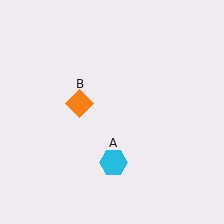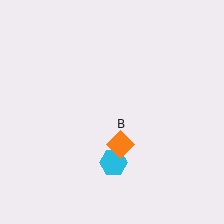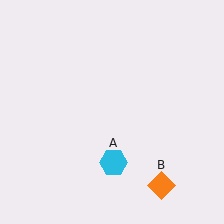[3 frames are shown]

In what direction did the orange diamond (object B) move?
The orange diamond (object B) moved down and to the right.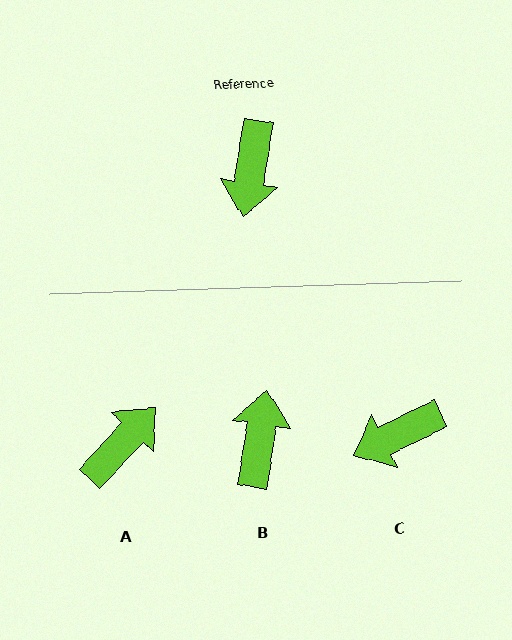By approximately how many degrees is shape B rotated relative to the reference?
Approximately 180 degrees clockwise.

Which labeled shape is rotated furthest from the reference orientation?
B, about 180 degrees away.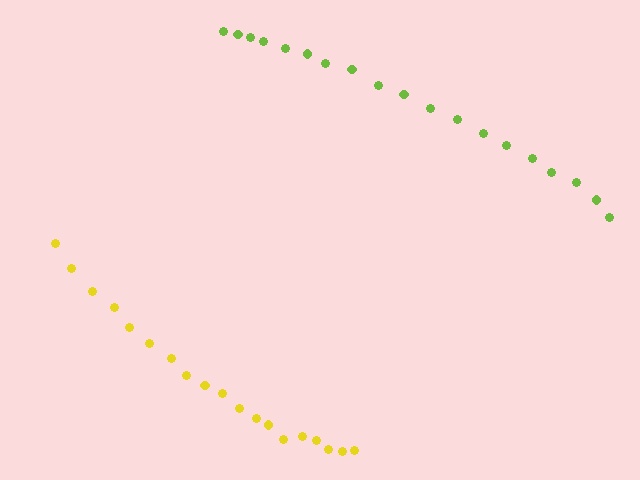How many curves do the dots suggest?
There are 2 distinct paths.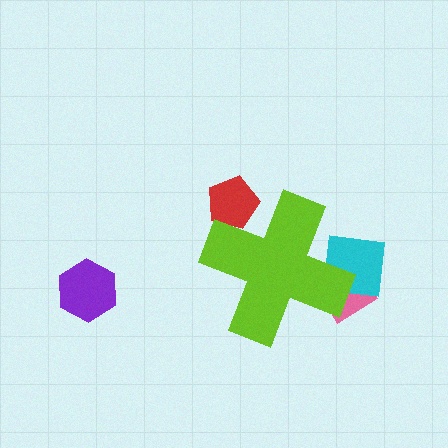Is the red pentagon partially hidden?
Yes, the red pentagon is partially hidden behind the lime cross.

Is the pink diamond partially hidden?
Yes, the pink diamond is partially hidden behind the lime cross.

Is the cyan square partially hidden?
Yes, the cyan square is partially hidden behind the lime cross.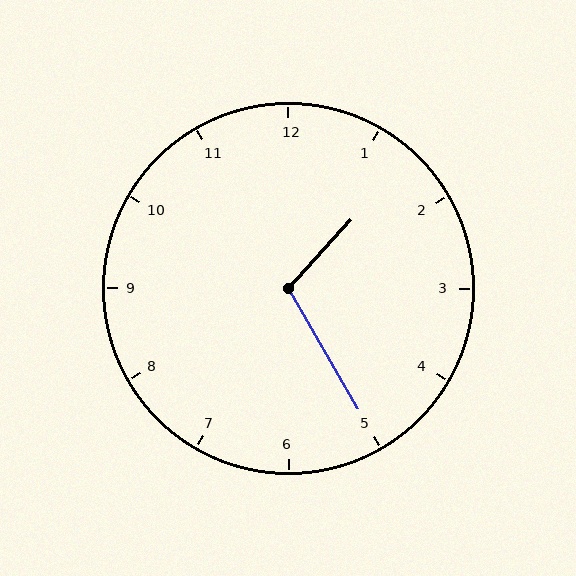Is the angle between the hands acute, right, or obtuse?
It is obtuse.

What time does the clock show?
1:25.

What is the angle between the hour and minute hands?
Approximately 108 degrees.